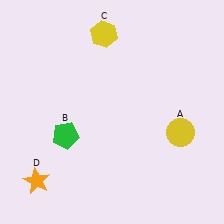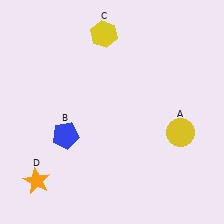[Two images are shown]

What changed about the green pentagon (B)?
In Image 1, B is green. In Image 2, it changed to blue.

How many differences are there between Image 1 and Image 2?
There is 1 difference between the two images.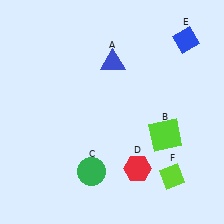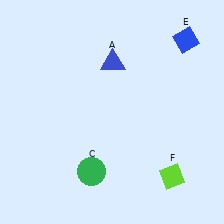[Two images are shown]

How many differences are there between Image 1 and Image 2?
There are 2 differences between the two images.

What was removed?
The lime square (B), the red hexagon (D) were removed in Image 2.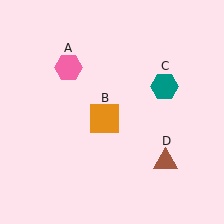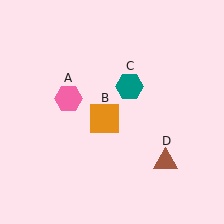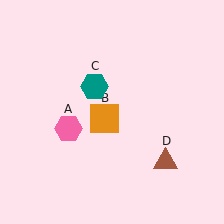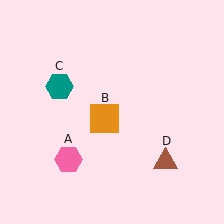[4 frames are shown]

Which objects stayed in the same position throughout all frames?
Orange square (object B) and brown triangle (object D) remained stationary.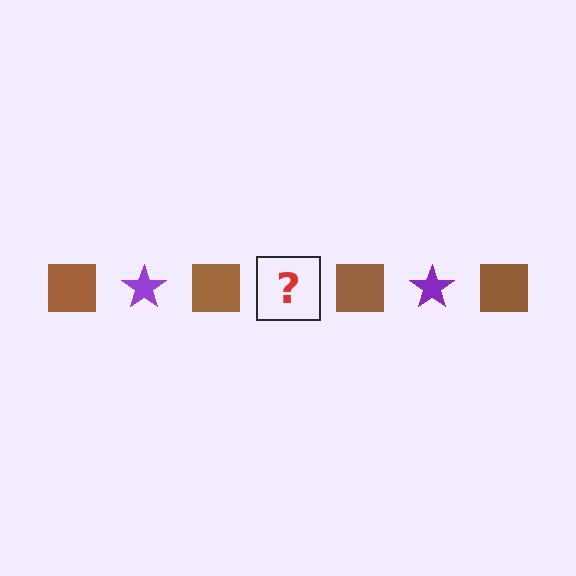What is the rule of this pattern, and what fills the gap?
The rule is that the pattern alternates between brown square and purple star. The gap should be filled with a purple star.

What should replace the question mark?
The question mark should be replaced with a purple star.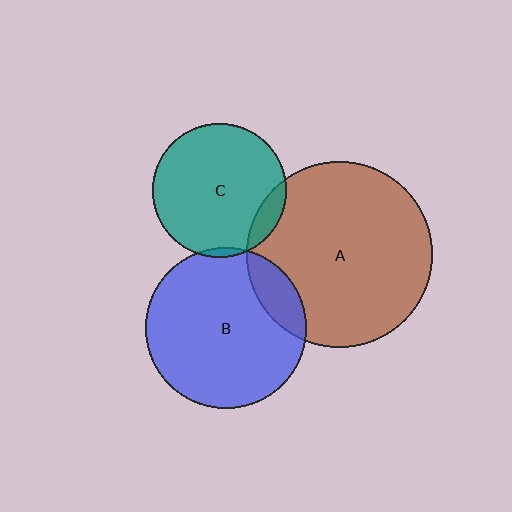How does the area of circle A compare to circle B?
Approximately 1.3 times.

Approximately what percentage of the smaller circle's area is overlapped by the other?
Approximately 5%.